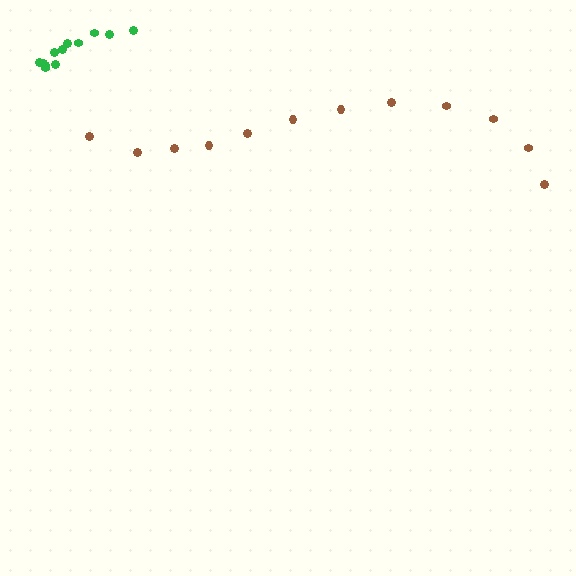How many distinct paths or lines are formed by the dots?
There are 2 distinct paths.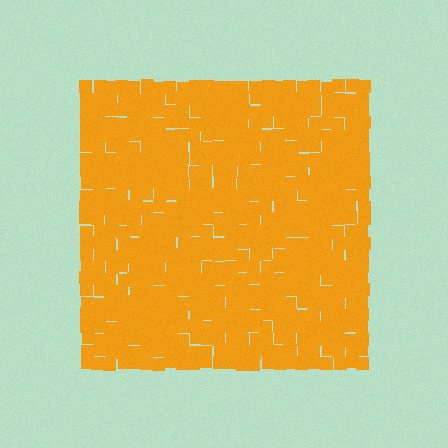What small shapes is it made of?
It is made of small squares.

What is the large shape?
The large shape is a square.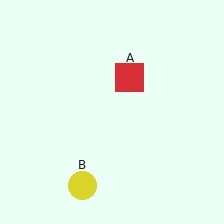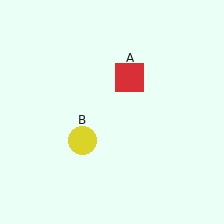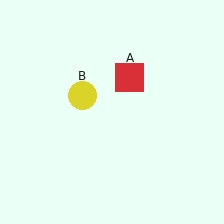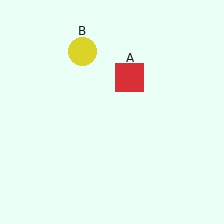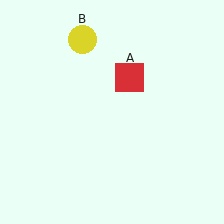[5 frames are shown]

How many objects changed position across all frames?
1 object changed position: yellow circle (object B).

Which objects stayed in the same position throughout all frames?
Red square (object A) remained stationary.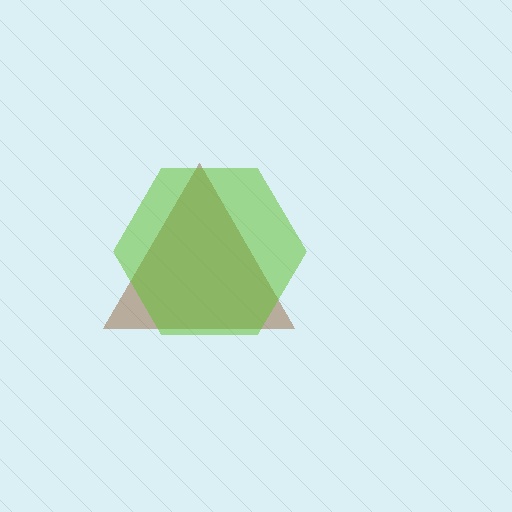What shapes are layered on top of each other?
The layered shapes are: a brown triangle, a lime hexagon.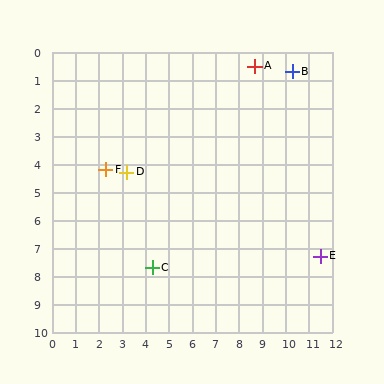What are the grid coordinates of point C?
Point C is at approximately (4.3, 7.7).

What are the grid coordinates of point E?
Point E is at approximately (11.5, 7.3).